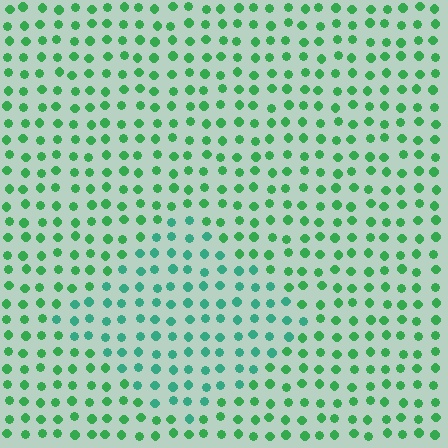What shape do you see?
I see a diamond.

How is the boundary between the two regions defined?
The boundary is defined purely by a slight shift in hue (about 28 degrees). Spacing, size, and orientation are identical on both sides.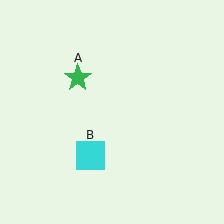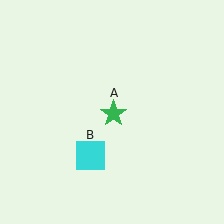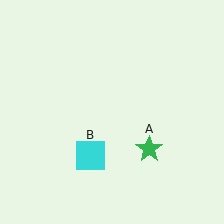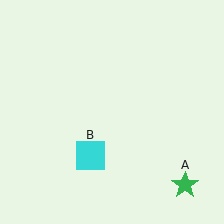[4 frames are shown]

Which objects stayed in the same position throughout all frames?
Cyan square (object B) remained stationary.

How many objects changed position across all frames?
1 object changed position: green star (object A).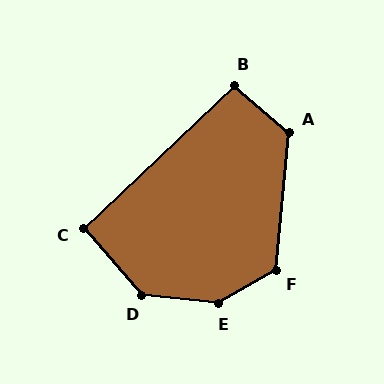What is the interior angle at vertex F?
Approximately 126 degrees (obtuse).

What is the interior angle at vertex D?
Approximately 138 degrees (obtuse).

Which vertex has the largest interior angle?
E, at approximately 143 degrees.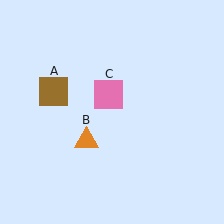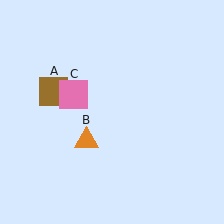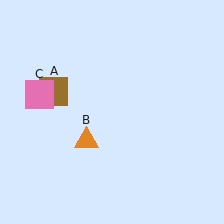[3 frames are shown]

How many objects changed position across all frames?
1 object changed position: pink square (object C).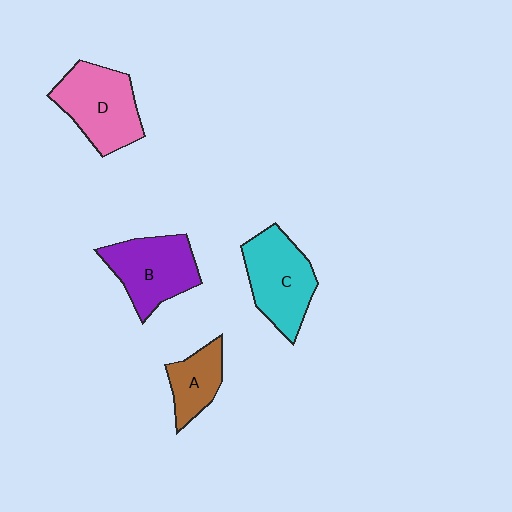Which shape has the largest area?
Shape D (pink).